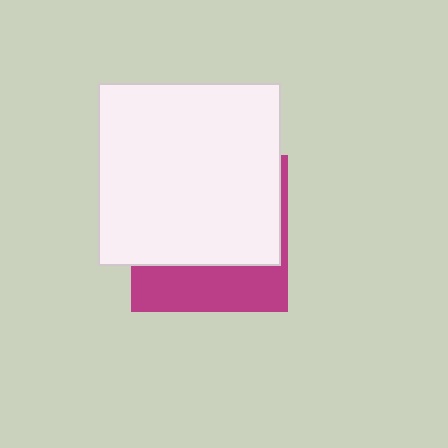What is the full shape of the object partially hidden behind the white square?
The partially hidden object is a magenta square.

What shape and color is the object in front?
The object in front is a white square.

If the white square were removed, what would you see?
You would see the complete magenta square.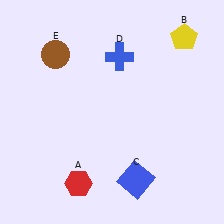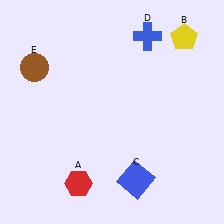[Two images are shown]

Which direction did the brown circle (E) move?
The brown circle (E) moved left.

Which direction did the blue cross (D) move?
The blue cross (D) moved right.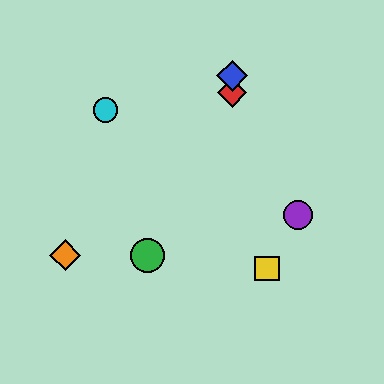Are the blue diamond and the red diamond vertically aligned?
Yes, both are at x≈232.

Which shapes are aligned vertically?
The red diamond, the blue diamond are aligned vertically.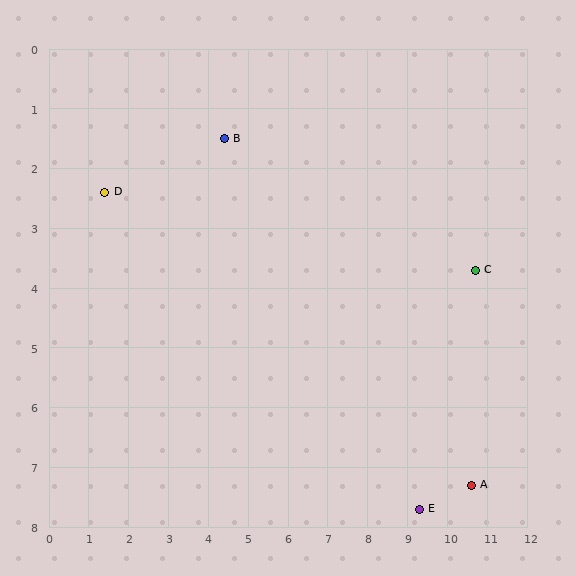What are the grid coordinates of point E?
Point E is at approximately (9.3, 7.7).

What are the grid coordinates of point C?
Point C is at approximately (10.7, 3.7).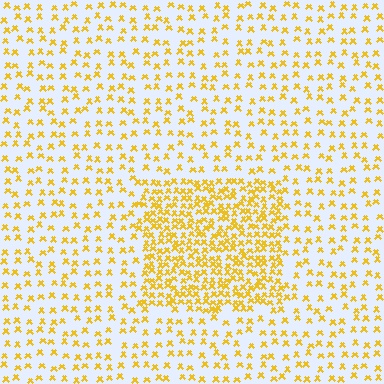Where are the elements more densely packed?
The elements are more densely packed inside the rectangle boundary.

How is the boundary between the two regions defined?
The boundary is defined by a change in element density (approximately 2.4x ratio). All elements are the same color, size, and shape.